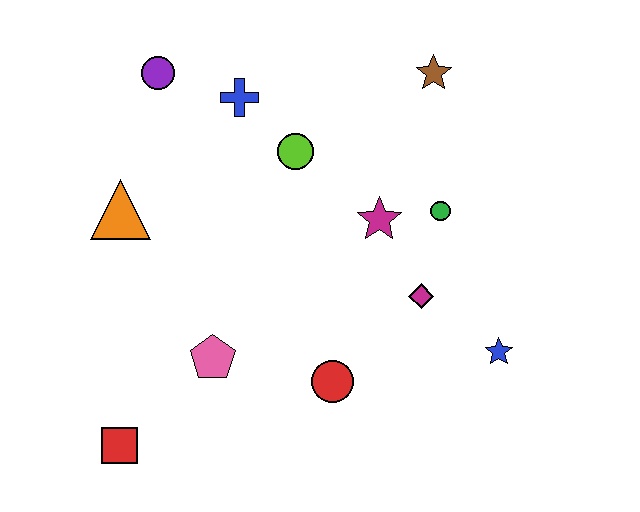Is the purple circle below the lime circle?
No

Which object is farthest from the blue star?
The purple circle is farthest from the blue star.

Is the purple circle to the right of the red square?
Yes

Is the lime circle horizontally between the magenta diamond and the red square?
Yes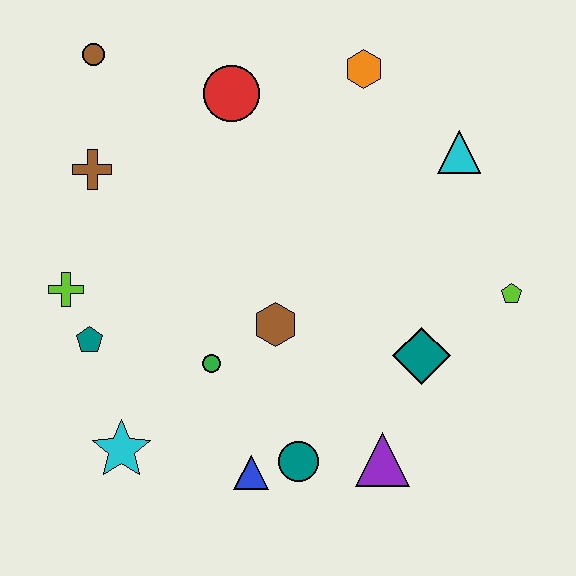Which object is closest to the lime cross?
The teal pentagon is closest to the lime cross.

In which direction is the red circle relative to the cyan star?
The red circle is above the cyan star.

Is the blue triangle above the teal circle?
No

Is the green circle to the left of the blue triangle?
Yes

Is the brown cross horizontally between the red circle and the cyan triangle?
No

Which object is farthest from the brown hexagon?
The brown circle is farthest from the brown hexagon.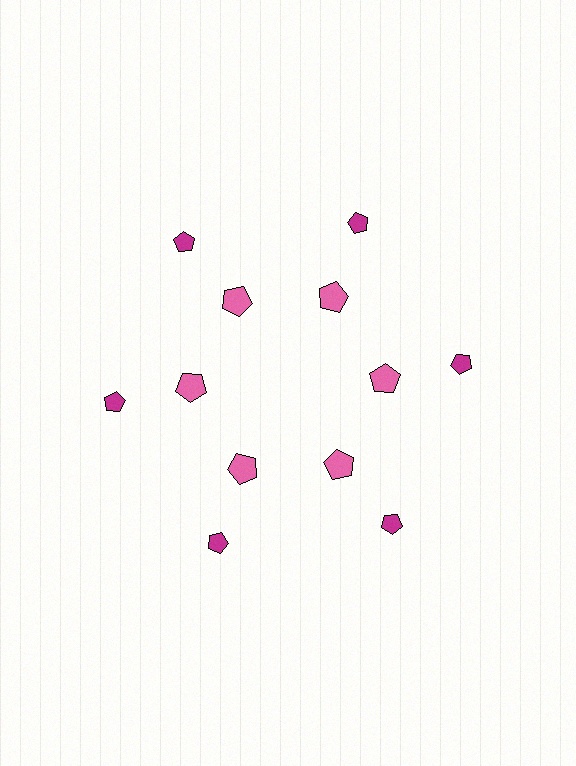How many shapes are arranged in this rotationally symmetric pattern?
There are 12 shapes, arranged in 6 groups of 2.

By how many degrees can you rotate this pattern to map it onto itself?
The pattern maps onto itself every 60 degrees of rotation.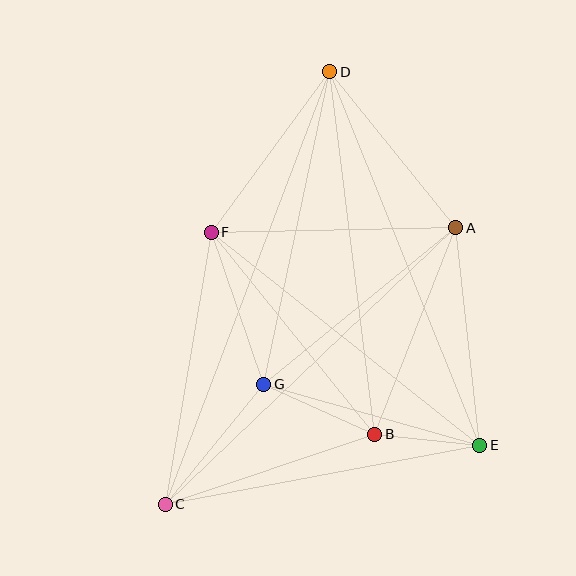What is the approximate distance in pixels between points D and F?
The distance between D and F is approximately 199 pixels.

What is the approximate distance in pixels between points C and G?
The distance between C and G is approximately 155 pixels.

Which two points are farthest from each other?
Points C and D are farthest from each other.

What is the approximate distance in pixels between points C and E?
The distance between C and E is approximately 320 pixels.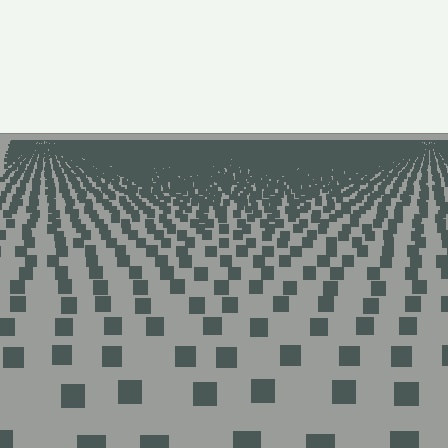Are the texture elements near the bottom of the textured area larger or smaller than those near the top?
Larger. Near the bottom, elements are closer to the viewer and appear at a bigger on-screen size.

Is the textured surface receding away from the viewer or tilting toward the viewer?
The surface is receding away from the viewer. Texture elements get smaller and denser toward the top.